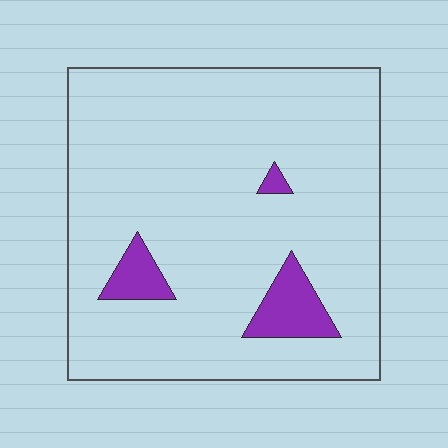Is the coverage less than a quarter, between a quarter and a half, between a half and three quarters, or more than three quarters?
Less than a quarter.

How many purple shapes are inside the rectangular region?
3.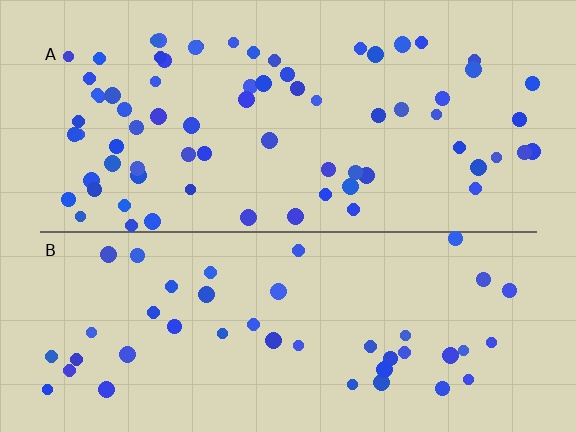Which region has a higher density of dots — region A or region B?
A (the top).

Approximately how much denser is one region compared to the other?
Approximately 1.7× — region A over region B.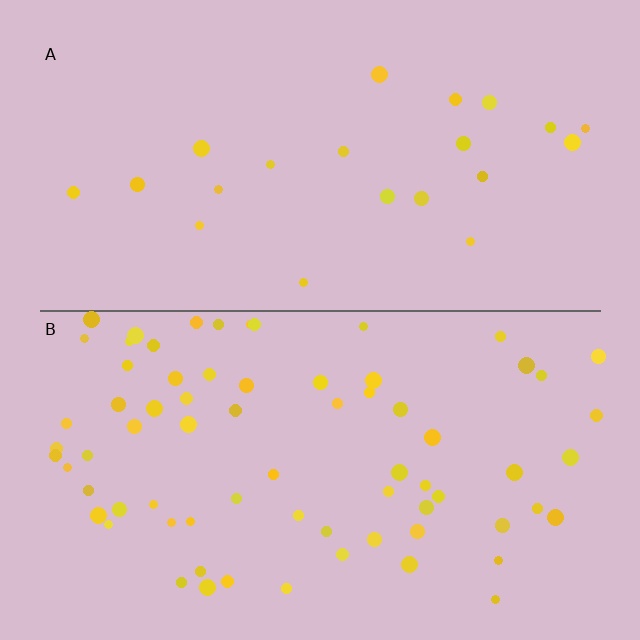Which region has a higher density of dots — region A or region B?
B (the bottom).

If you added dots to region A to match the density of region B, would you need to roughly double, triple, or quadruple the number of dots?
Approximately triple.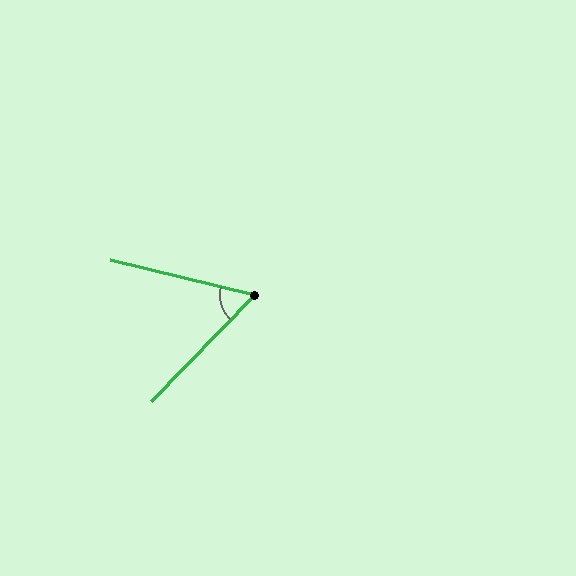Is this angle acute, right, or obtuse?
It is acute.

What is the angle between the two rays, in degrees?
Approximately 59 degrees.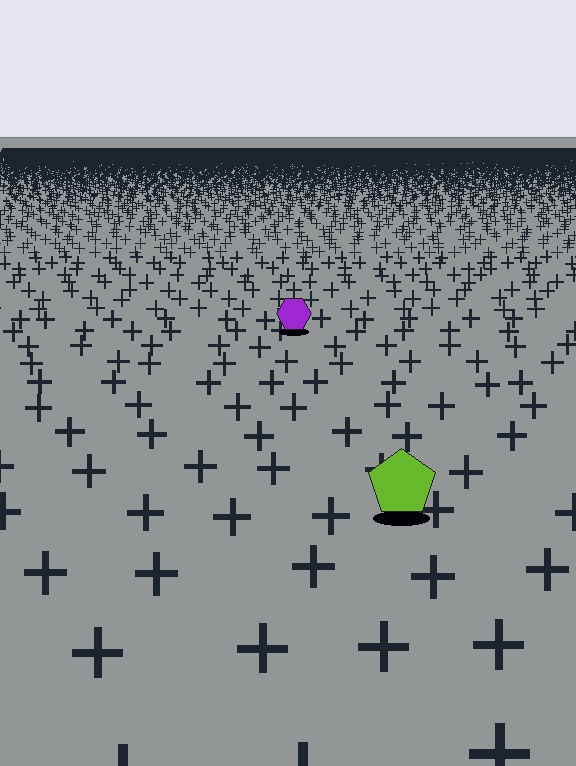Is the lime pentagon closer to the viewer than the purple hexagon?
Yes. The lime pentagon is closer — you can tell from the texture gradient: the ground texture is coarser near it.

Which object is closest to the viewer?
The lime pentagon is closest. The texture marks near it are larger and more spread out.